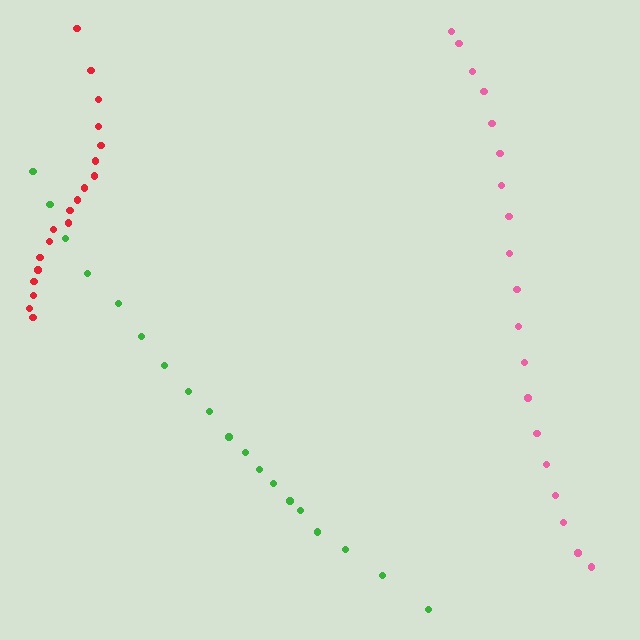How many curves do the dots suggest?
There are 3 distinct paths.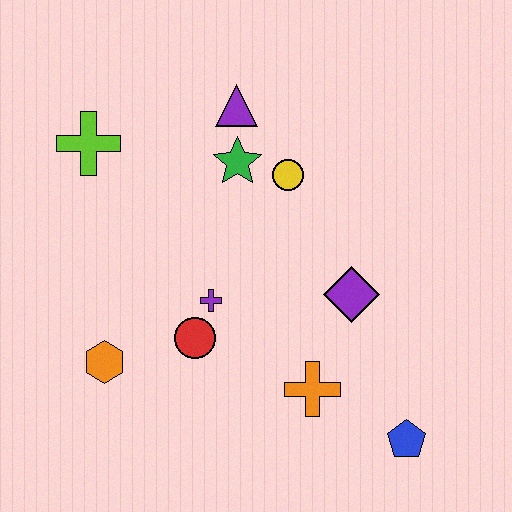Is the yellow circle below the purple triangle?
Yes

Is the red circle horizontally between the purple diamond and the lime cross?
Yes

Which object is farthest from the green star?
The blue pentagon is farthest from the green star.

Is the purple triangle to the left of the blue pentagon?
Yes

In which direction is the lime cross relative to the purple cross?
The lime cross is above the purple cross.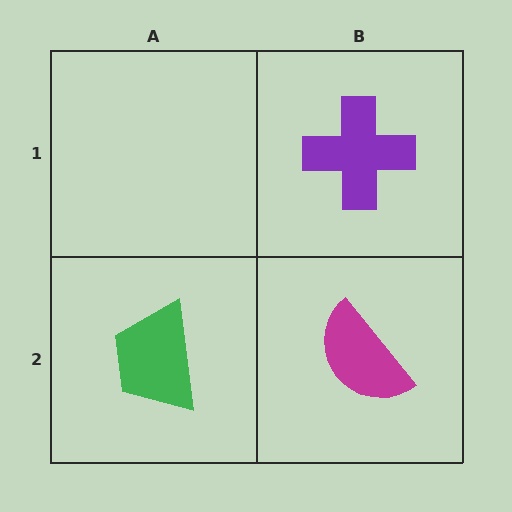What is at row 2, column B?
A magenta semicircle.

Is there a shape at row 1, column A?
No, that cell is empty.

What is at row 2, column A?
A green trapezoid.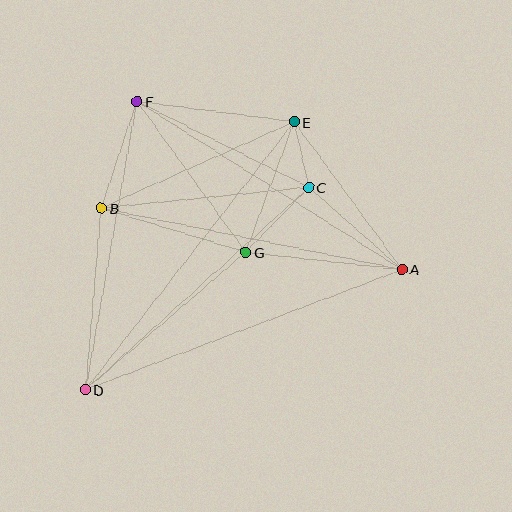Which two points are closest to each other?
Points C and E are closest to each other.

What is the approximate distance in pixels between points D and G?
The distance between D and G is approximately 211 pixels.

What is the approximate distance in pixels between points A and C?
The distance between A and C is approximately 124 pixels.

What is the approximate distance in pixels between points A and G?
The distance between A and G is approximately 157 pixels.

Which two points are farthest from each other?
Points D and E are farthest from each other.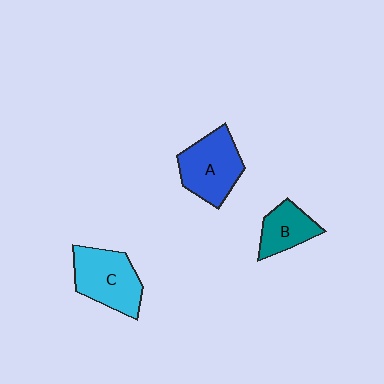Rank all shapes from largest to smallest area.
From largest to smallest: C (cyan), A (blue), B (teal).